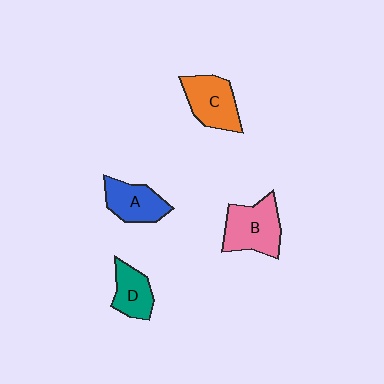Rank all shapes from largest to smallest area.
From largest to smallest: B (pink), C (orange), A (blue), D (teal).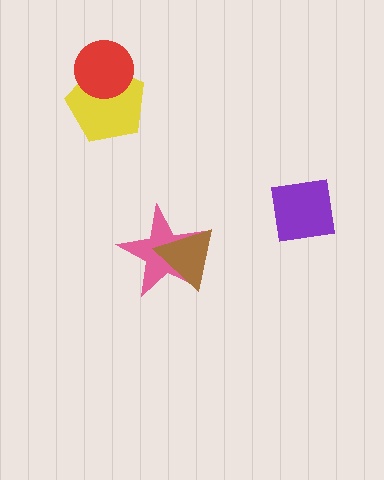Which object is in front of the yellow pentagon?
The red circle is in front of the yellow pentagon.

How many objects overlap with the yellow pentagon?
1 object overlaps with the yellow pentagon.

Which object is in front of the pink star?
The brown triangle is in front of the pink star.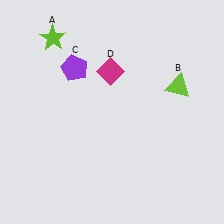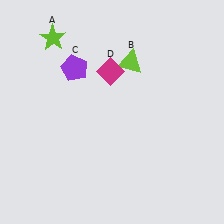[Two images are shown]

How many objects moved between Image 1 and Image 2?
1 object moved between the two images.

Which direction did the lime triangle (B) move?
The lime triangle (B) moved left.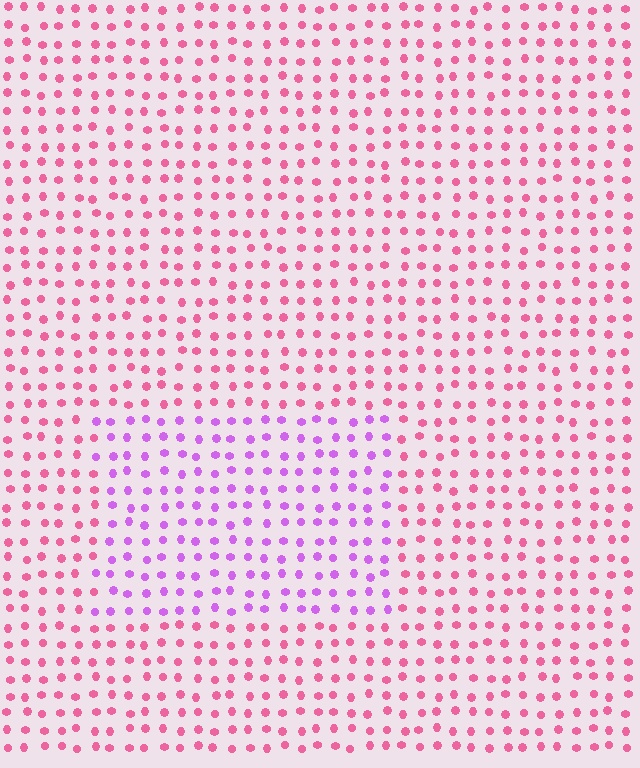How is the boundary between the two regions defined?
The boundary is defined purely by a slight shift in hue (about 47 degrees). Spacing, size, and orientation are identical on both sides.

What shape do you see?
I see a rectangle.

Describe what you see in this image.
The image is filled with small pink elements in a uniform arrangement. A rectangle-shaped region is visible where the elements are tinted to a slightly different hue, forming a subtle color boundary.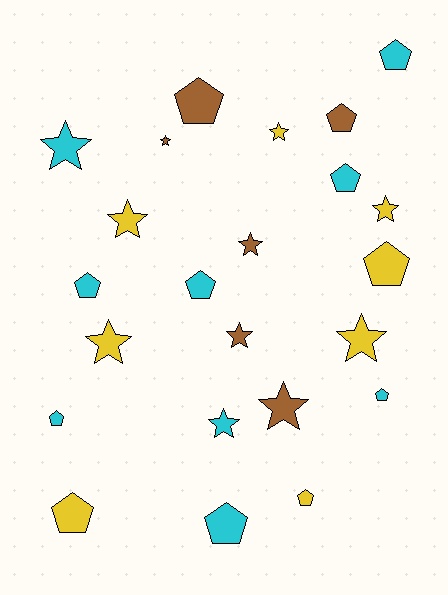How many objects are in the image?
There are 23 objects.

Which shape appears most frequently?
Pentagon, with 12 objects.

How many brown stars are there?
There are 4 brown stars.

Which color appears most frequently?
Cyan, with 9 objects.